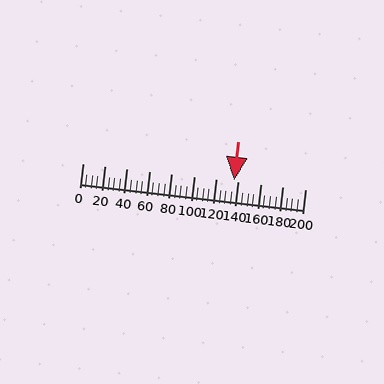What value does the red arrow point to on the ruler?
The red arrow points to approximately 136.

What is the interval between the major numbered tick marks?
The major tick marks are spaced 20 units apart.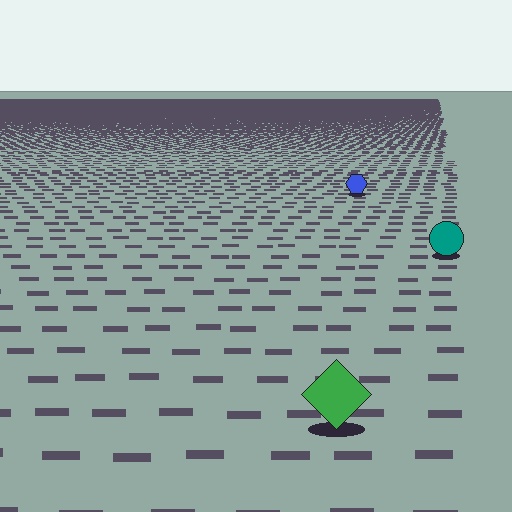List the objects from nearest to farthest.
From nearest to farthest: the green diamond, the teal circle, the blue hexagon.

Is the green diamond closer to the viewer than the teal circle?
Yes. The green diamond is closer — you can tell from the texture gradient: the ground texture is coarser near it.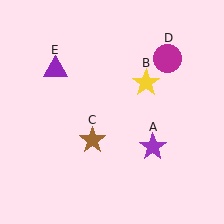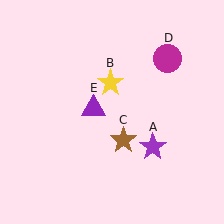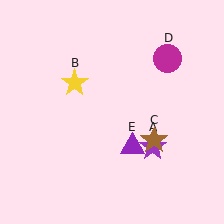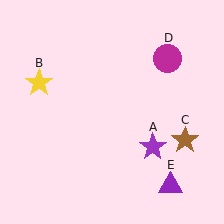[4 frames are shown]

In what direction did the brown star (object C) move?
The brown star (object C) moved right.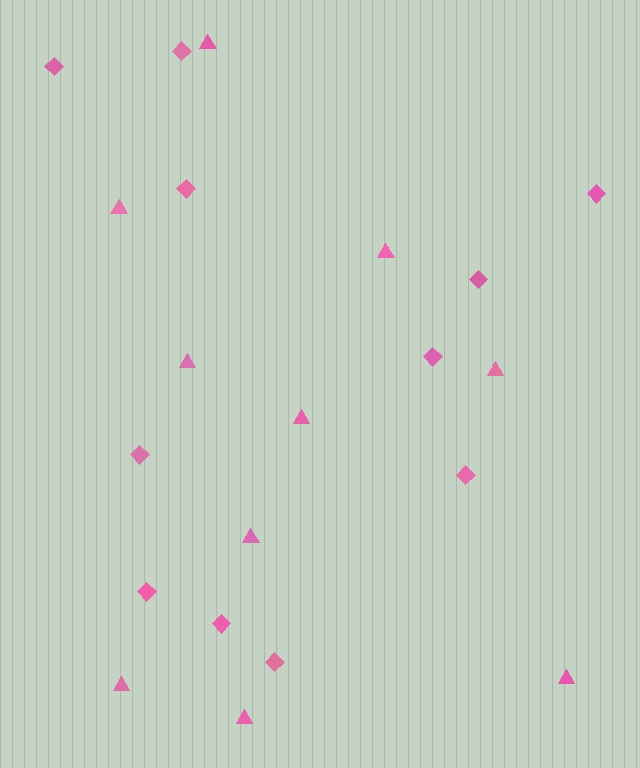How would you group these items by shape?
There are 2 groups: one group of diamonds (11) and one group of triangles (10).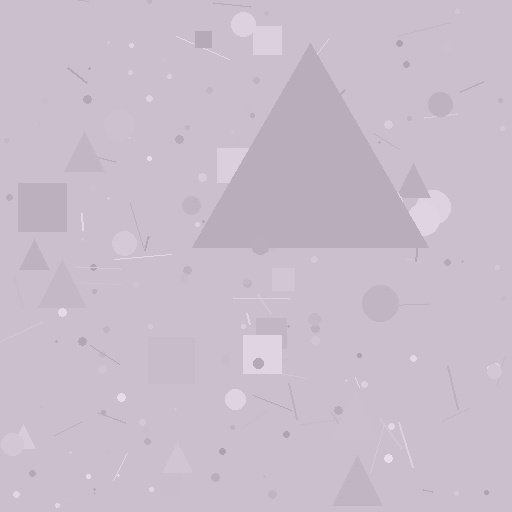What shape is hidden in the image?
A triangle is hidden in the image.